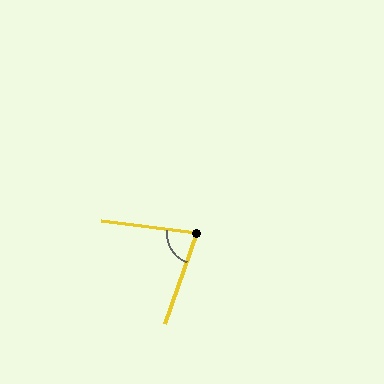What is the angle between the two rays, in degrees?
Approximately 78 degrees.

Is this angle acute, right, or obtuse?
It is acute.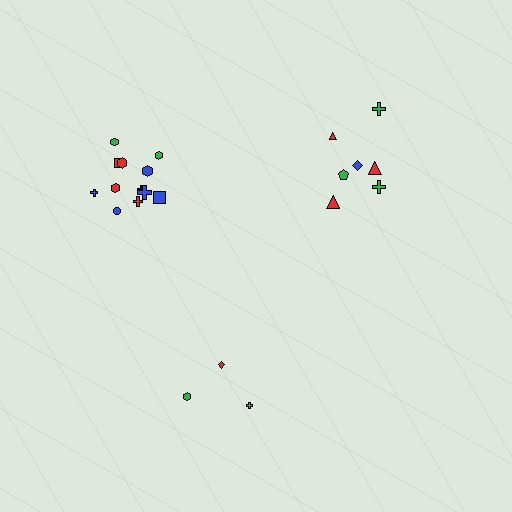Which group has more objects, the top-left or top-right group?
The top-left group.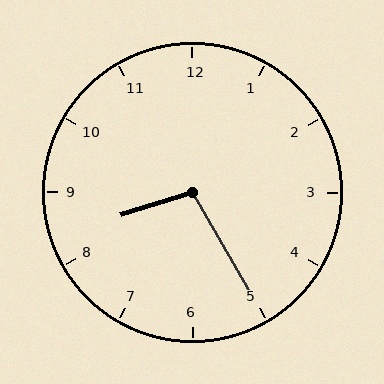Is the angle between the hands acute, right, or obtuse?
It is obtuse.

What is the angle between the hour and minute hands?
Approximately 102 degrees.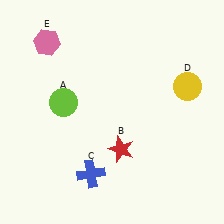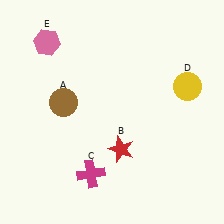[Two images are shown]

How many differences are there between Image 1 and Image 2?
There are 2 differences between the two images.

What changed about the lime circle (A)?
In Image 1, A is lime. In Image 2, it changed to brown.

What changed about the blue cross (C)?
In Image 1, C is blue. In Image 2, it changed to magenta.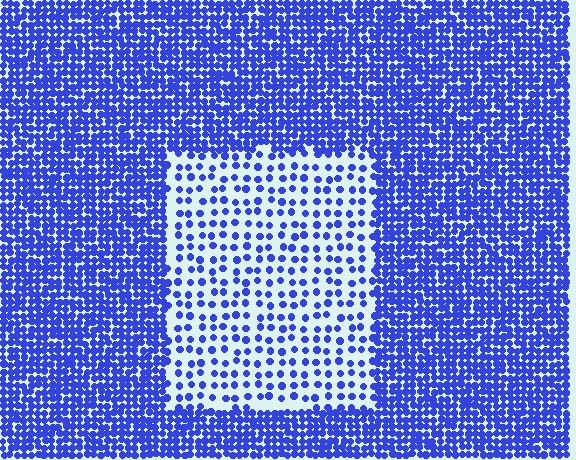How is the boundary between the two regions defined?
The boundary is defined by a change in element density (approximately 2.7x ratio). All elements are the same color, size, and shape.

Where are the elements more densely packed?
The elements are more densely packed outside the rectangle boundary.